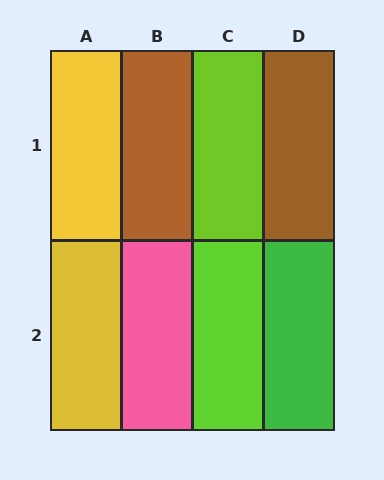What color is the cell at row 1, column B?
Brown.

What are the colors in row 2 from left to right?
Yellow, pink, lime, green.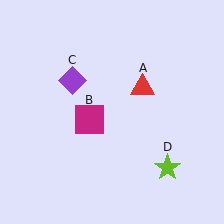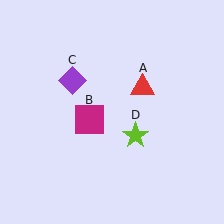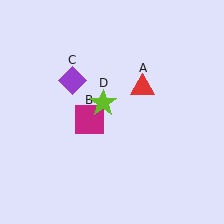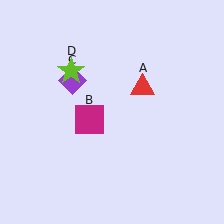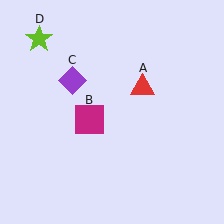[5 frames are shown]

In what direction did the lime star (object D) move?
The lime star (object D) moved up and to the left.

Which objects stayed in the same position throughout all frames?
Red triangle (object A) and magenta square (object B) and purple diamond (object C) remained stationary.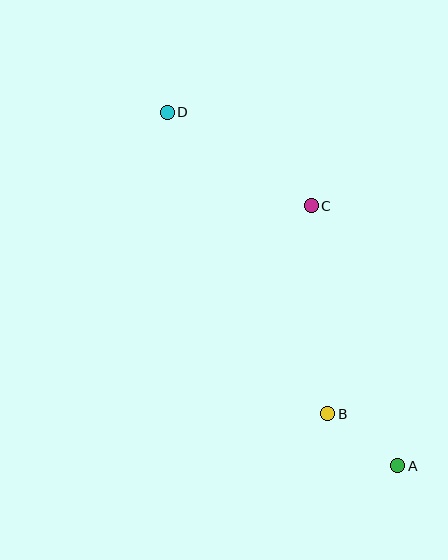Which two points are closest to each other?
Points A and B are closest to each other.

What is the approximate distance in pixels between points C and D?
The distance between C and D is approximately 172 pixels.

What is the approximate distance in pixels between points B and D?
The distance between B and D is approximately 341 pixels.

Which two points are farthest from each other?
Points A and D are farthest from each other.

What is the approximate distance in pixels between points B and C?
The distance between B and C is approximately 209 pixels.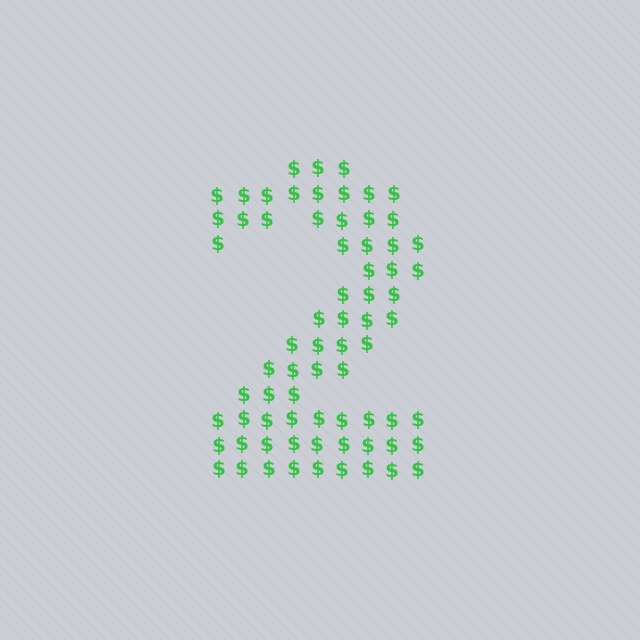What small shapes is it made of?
It is made of small dollar signs.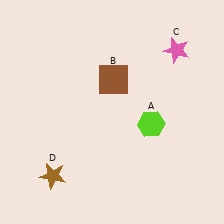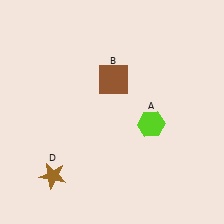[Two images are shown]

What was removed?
The pink star (C) was removed in Image 2.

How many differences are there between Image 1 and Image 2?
There is 1 difference between the two images.